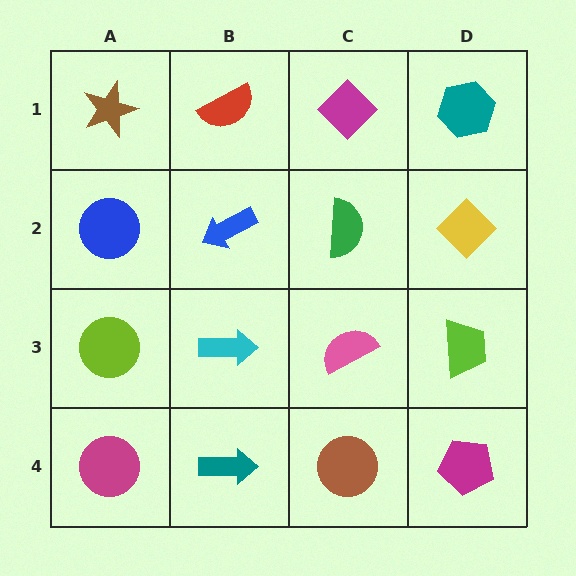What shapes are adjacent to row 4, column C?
A pink semicircle (row 3, column C), a teal arrow (row 4, column B), a magenta pentagon (row 4, column D).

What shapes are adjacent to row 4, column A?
A lime circle (row 3, column A), a teal arrow (row 4, column B).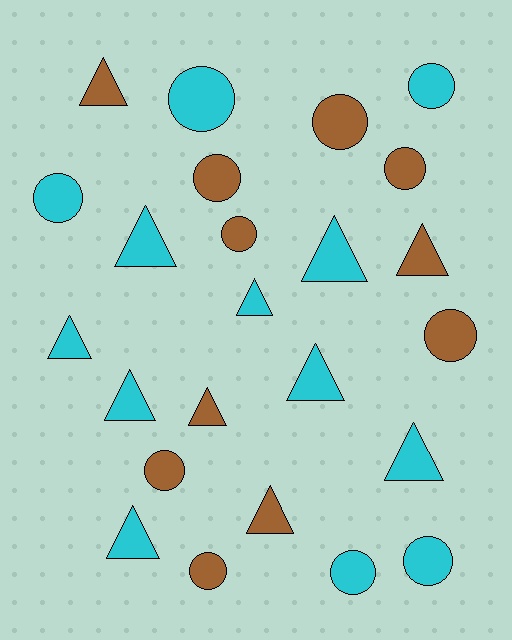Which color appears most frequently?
Cyan, with 13 objects.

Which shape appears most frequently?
Circle, with 12 objects.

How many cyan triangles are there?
There are 8 cyan triangles.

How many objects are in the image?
There are 24 objects.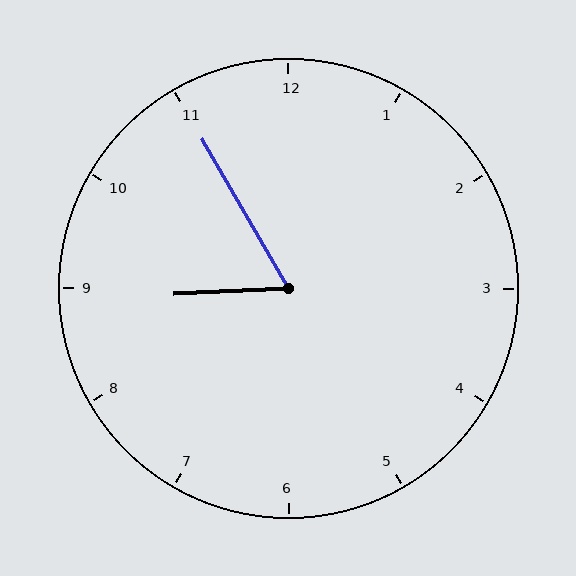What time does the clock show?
8:55.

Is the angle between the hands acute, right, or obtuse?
It is acute.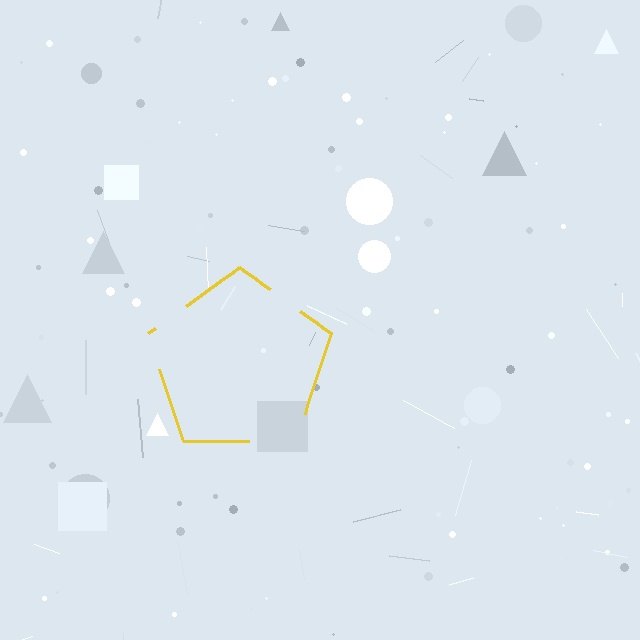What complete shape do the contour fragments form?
The contour fragments form a pentagon.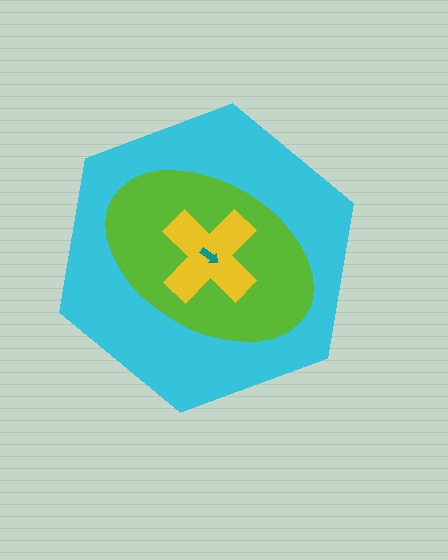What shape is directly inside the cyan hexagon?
The lime ellipse.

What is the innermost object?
The teal arrow.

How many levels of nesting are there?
4.